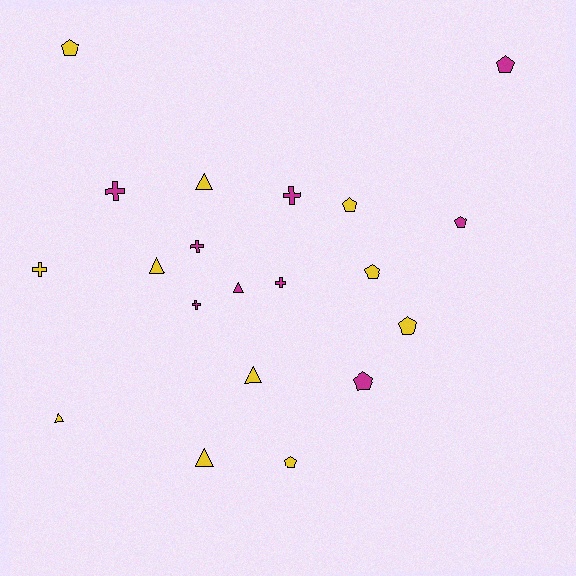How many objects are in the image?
There are 20 objects.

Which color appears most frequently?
Yellow, with 11 objects.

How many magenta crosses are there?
There are 5 magenta crosses.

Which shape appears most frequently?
Pentagon, with 8 objects.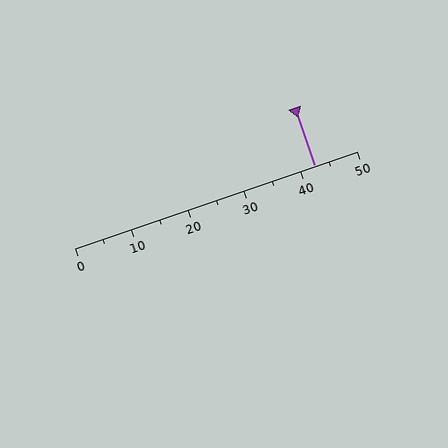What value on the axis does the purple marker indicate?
The marker indicates approximately 42.5.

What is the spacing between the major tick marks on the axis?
The major ticks are spaced 10 apart.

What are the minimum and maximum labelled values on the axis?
The axis runs from 0 to 50.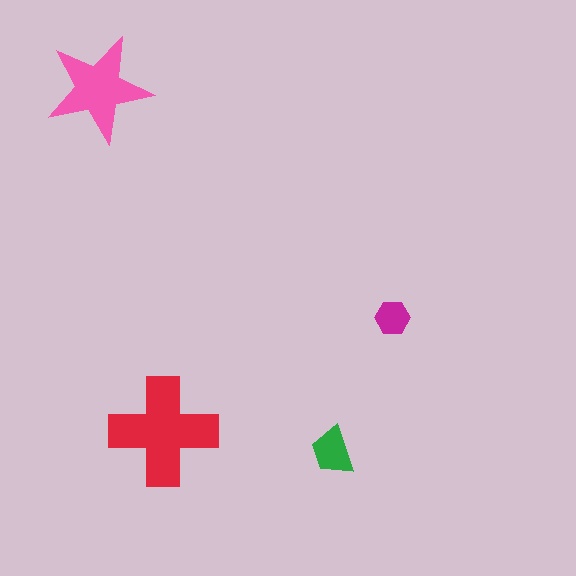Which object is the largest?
The red cross.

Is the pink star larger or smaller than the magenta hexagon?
Larger.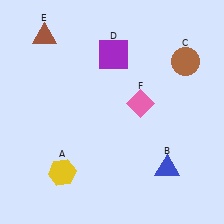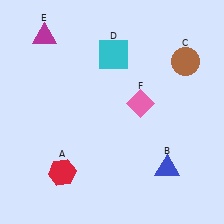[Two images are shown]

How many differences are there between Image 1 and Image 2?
There are 3 differences between the two images.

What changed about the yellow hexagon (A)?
In Image 1, A is yellow. In Image 2, it changed to red.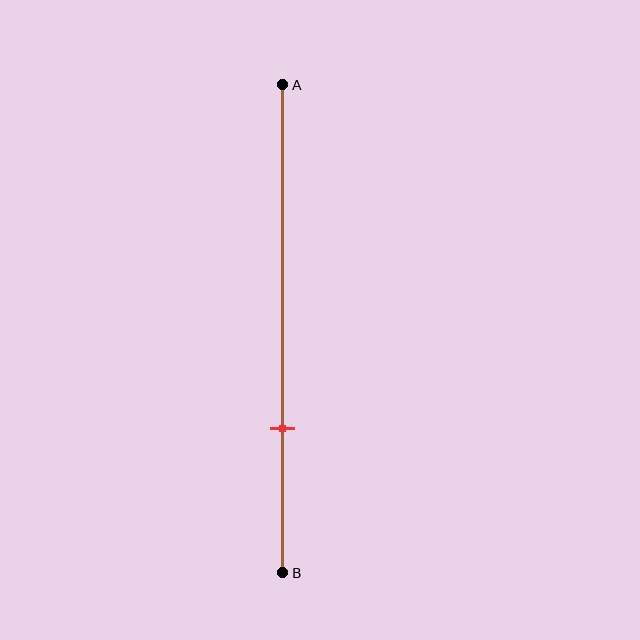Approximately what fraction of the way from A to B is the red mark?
The red mark is approximately 70% of the way from A to B.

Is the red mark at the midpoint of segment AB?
No, the mark is at about 70% from A, not at the 50% midpoint.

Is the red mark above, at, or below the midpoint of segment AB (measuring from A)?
The red mark is below the midpoint of segment AB.